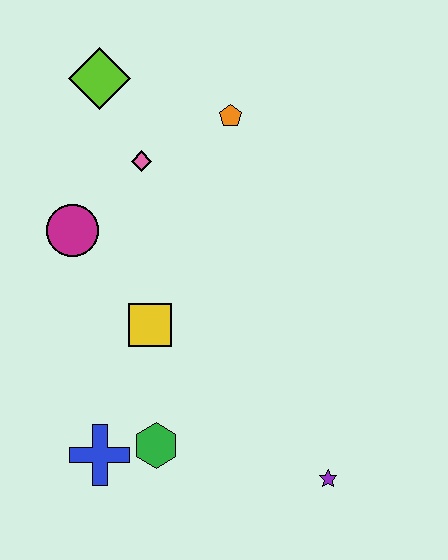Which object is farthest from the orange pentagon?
The purple star is farthest from the orange pentagon.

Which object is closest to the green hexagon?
The blue cross is closest to the green hexagon.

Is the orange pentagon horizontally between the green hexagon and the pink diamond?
No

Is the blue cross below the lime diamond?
Yes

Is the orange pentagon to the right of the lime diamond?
Yes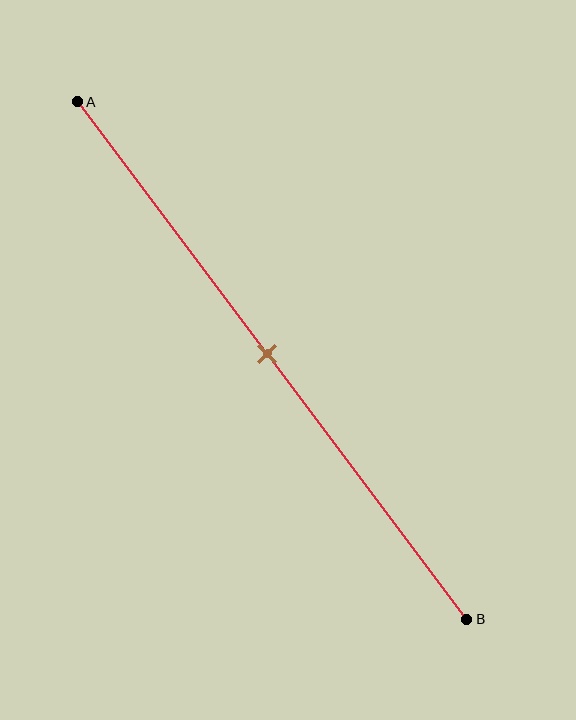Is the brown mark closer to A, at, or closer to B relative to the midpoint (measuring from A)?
The brown mark is approximately at the midpoint of segment AB.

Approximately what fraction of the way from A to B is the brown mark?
The brown mark is approximately 50% of the way from A to B.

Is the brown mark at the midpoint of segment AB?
Yes, the mark is approximately at the midpoint.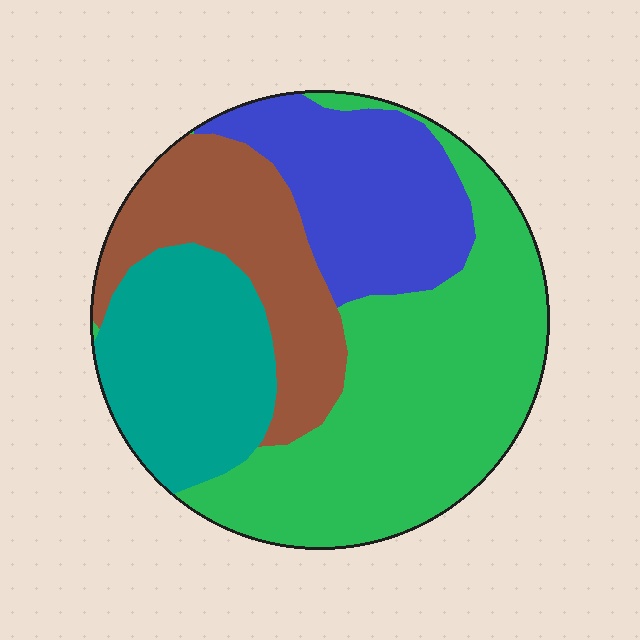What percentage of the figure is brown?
Brown takes up less than a quarter of the figure.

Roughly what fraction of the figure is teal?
Teal takes up about one fifth (1/5) of the figure.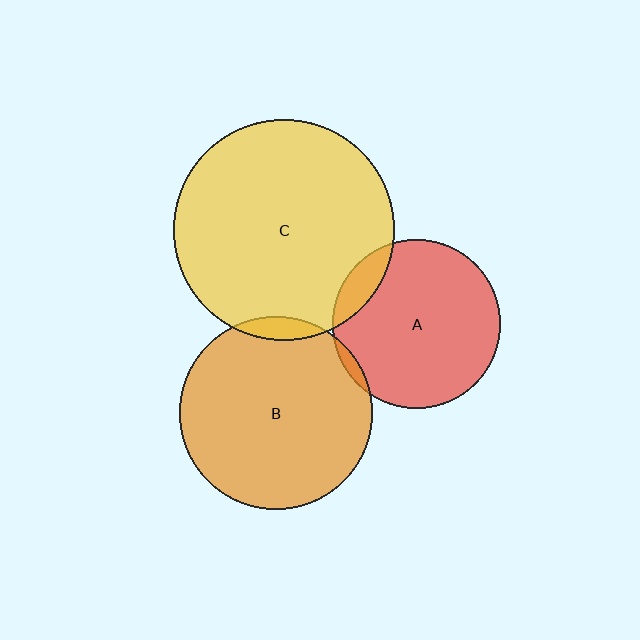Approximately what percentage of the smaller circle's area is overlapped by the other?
Approximately 5%.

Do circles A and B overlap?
Yes.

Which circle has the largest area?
Circle C (yellow).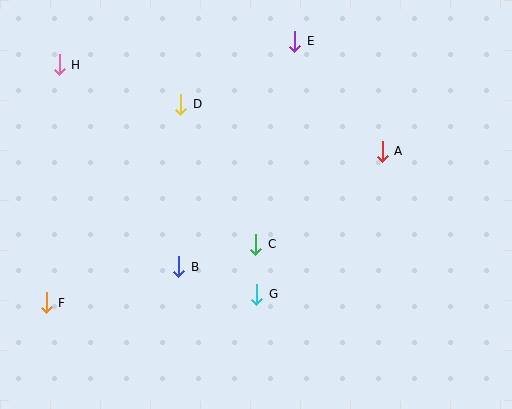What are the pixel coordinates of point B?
Point B is at (179, 267).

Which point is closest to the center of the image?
Point C at (256, 244) is closest to the center.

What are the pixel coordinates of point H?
Point H is at (59, 65).